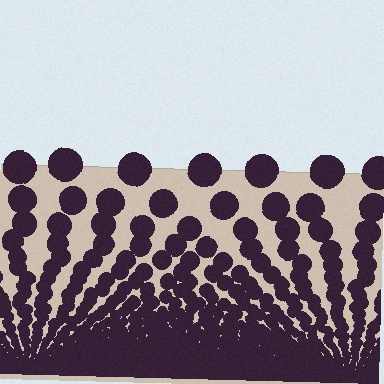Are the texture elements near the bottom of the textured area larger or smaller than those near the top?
Smaller. The gradient is inverted — elements near the bottom are smaller and denser.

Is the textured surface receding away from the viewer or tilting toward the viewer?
The surface appears to tilt toward the viewer. Texture elements get larger and sparser toward the top.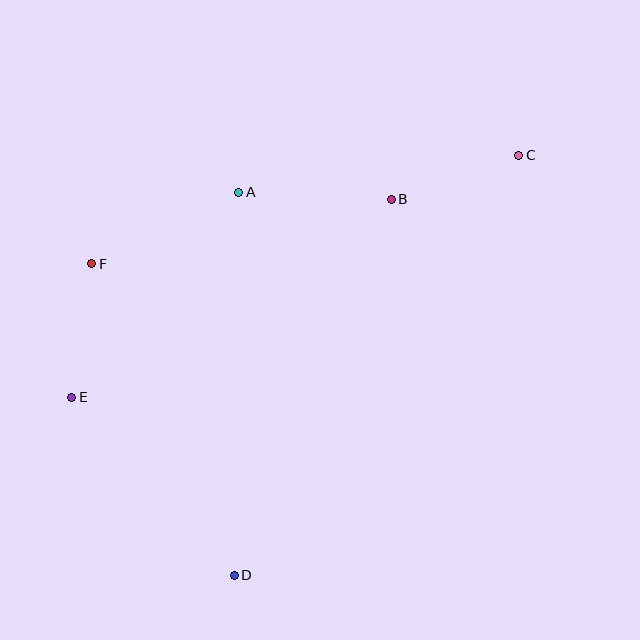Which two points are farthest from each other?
Points C and E are farthest from each other.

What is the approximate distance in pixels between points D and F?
The distance between D and F is approximately 343 pixels.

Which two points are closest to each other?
Points B and C are closest to each other.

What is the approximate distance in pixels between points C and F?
The distance between C and F is approximately 440 pixels.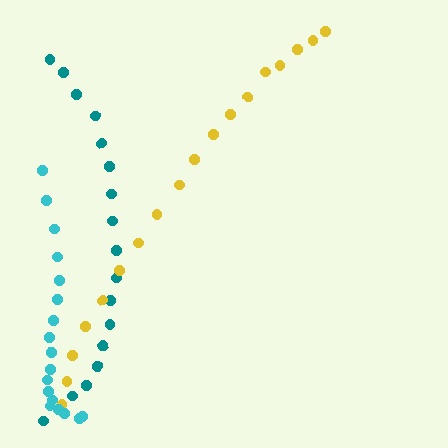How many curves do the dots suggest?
There are 3 distinct paths.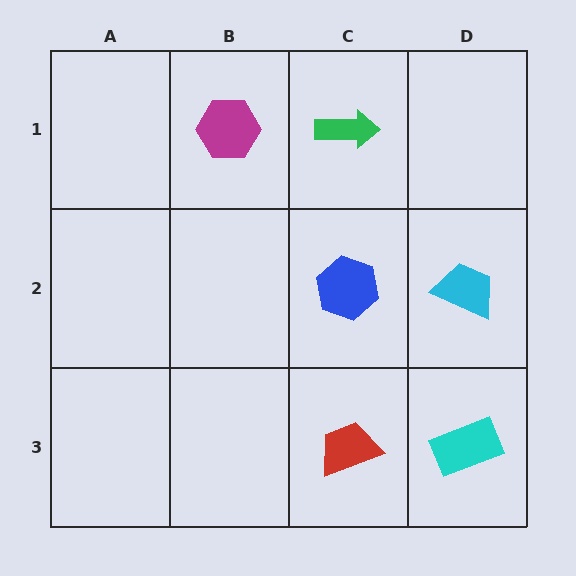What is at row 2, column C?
A blue hexagon.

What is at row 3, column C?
A red trapezoid.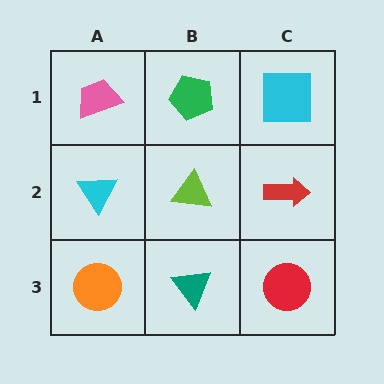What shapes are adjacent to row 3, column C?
A red arrow (row 2, column C), a teal triangle (row 3, column B).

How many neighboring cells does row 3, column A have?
2.